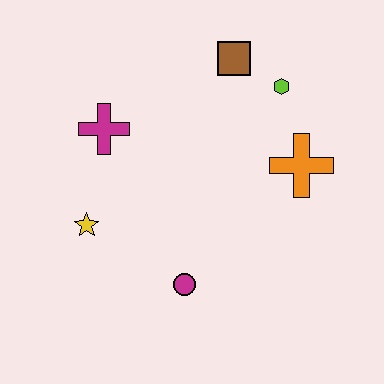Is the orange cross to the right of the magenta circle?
Yes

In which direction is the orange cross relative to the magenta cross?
The orange cross is to the right of the magenta cross.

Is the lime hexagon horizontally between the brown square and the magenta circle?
No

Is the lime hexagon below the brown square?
Yes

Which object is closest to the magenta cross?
The yellow star is closest to the magenta cross.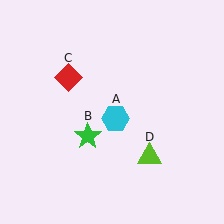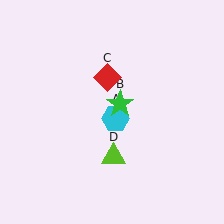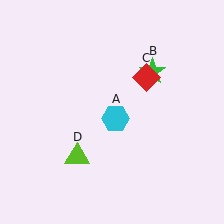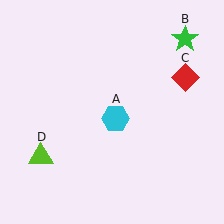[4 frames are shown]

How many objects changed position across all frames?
3 objects changed position: green star (object B), red diamond (object C), lime triangle (object D).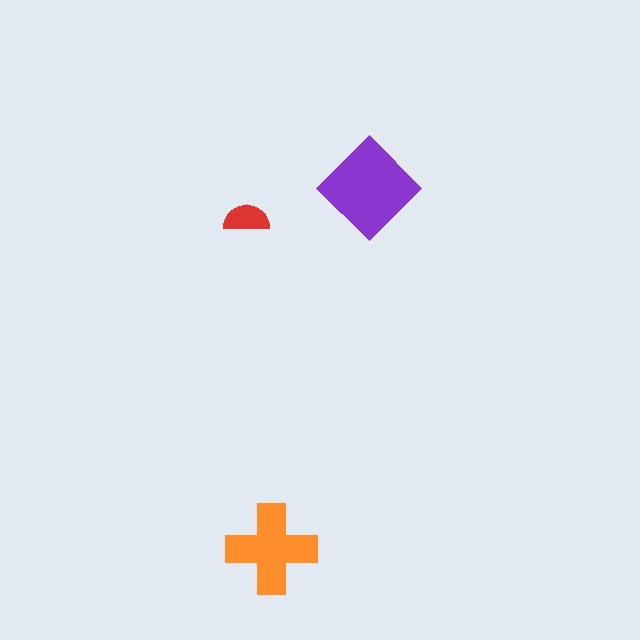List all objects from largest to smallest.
The purple diamond, the orange cross, the red semicircle.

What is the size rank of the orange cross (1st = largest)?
2nd.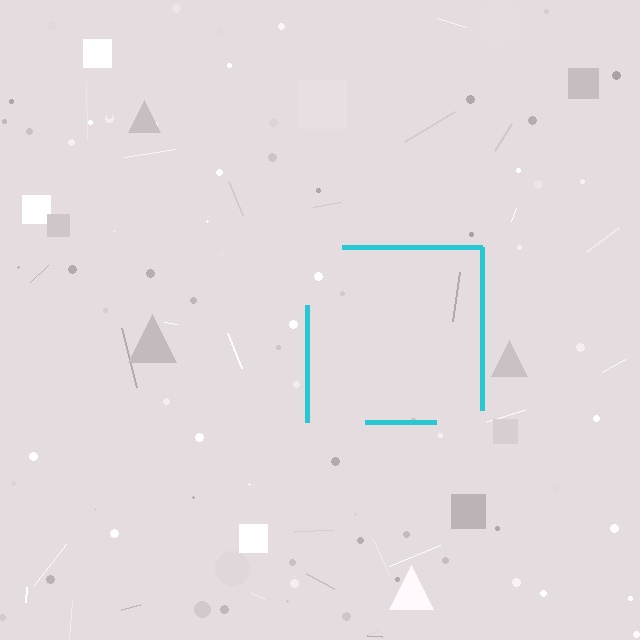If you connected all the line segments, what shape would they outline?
They would outline a square.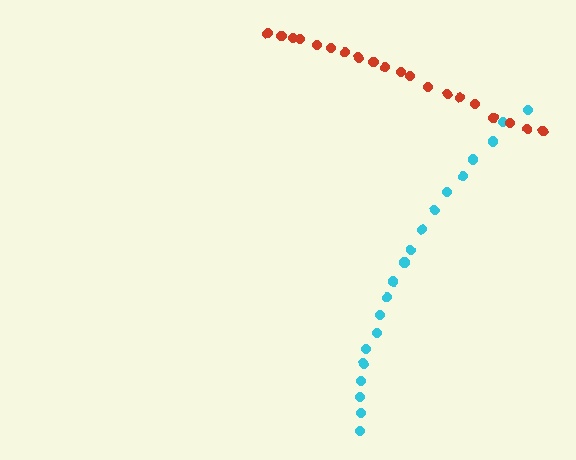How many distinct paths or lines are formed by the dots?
There are 2 distinct paths.